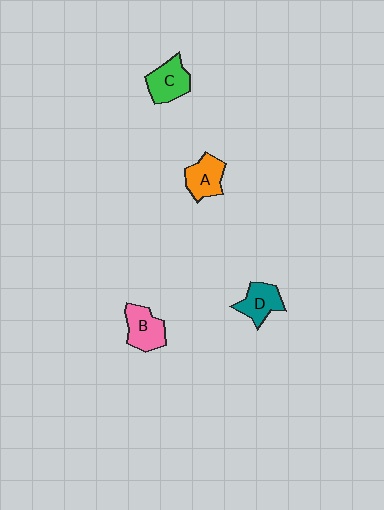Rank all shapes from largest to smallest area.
From largest to smallest: B (pink), C (green), A (orange), D (teal).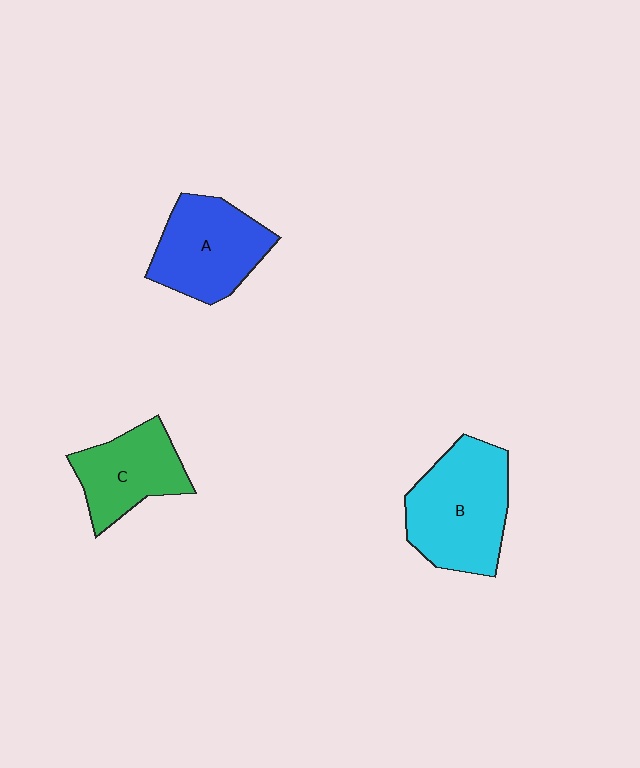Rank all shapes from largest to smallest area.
From largest to smallest: B (cyan), A (blue), C (green).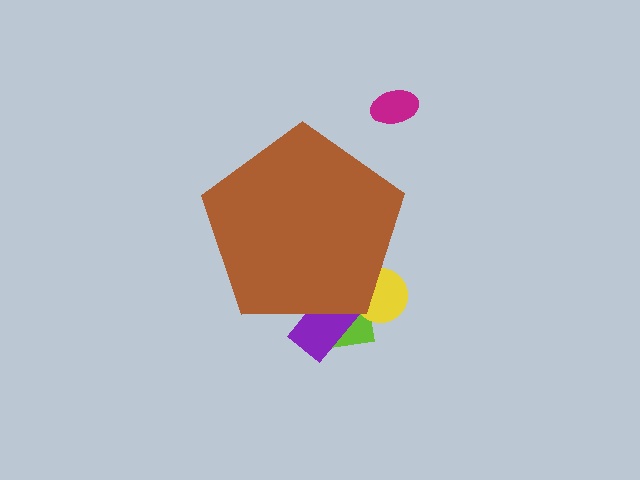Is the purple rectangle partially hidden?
Yes, the purple rectangle is partially hidden behind the brown pentagon.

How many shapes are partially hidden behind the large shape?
3 shapes are partially hidden.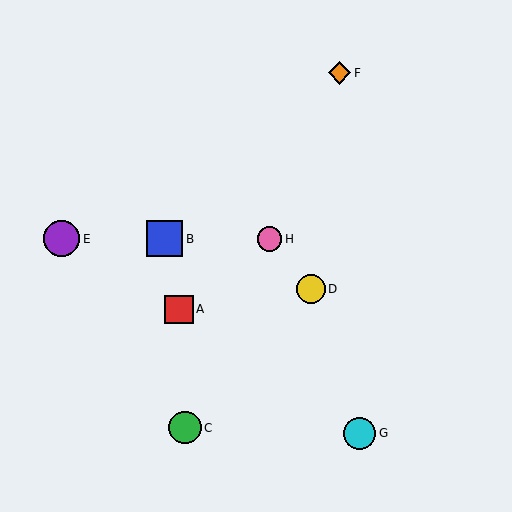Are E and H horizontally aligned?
Yes, both are at y≈239.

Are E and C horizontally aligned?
No, E is at y≈239 and C is at y≈428.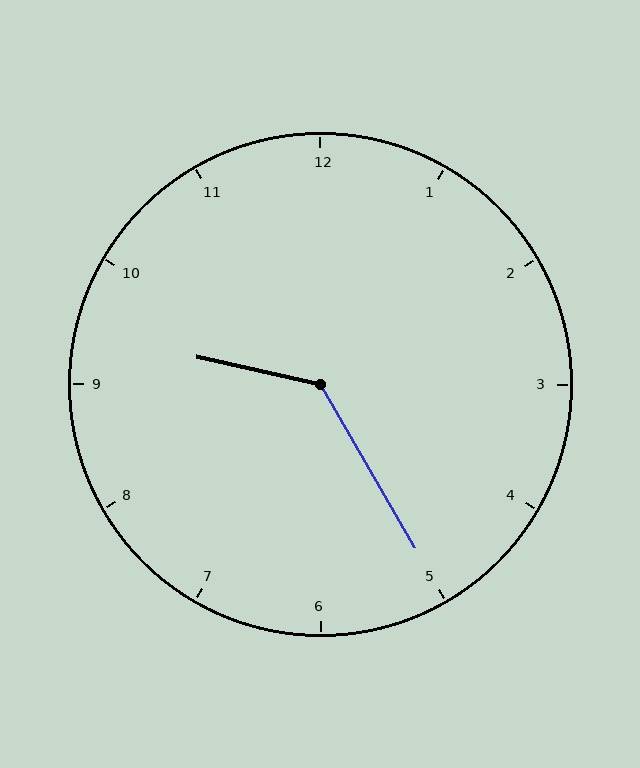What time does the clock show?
9:25.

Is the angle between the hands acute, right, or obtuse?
It is obtuse.